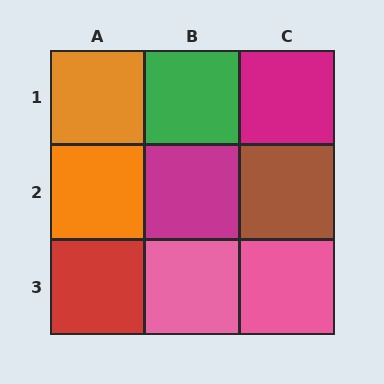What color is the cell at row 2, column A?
Orange.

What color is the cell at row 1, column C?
Magenta.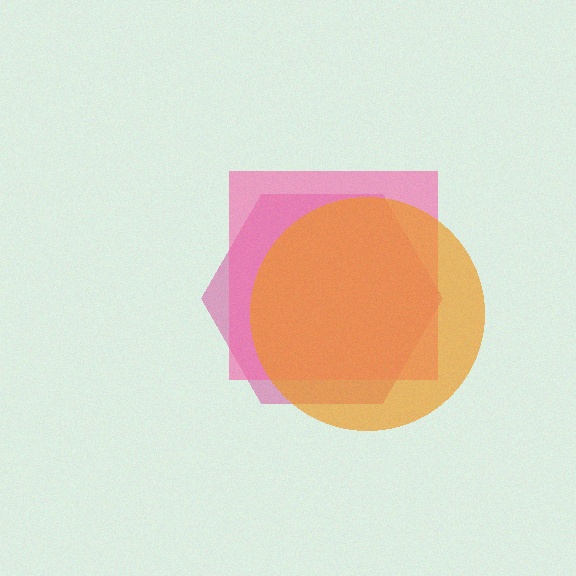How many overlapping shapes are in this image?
There are 3 overlapping shapes in the image.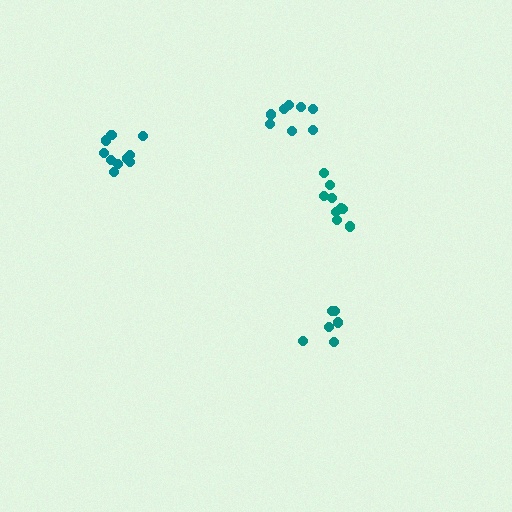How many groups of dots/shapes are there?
There are 4 groups.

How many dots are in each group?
Group 1: 6 dots, Group 2: 11 dots, Group 3: 8 dots, Group 4: 9 dots (34 total).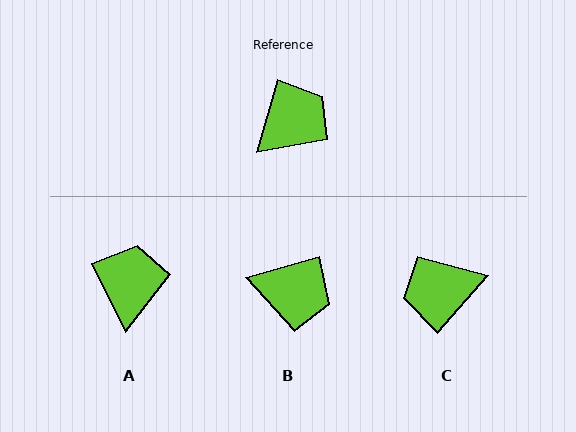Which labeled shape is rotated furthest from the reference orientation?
C, about 155 degrees away.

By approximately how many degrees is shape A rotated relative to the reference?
Approximately 42 degrees counter-clockwise.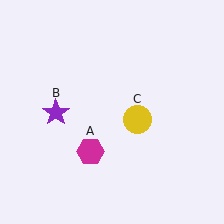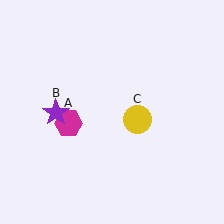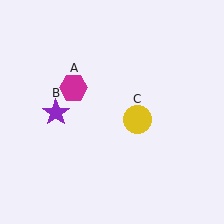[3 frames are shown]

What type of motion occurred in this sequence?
The magenta hexagon (object A) rotated clockwise around the center of the scene.